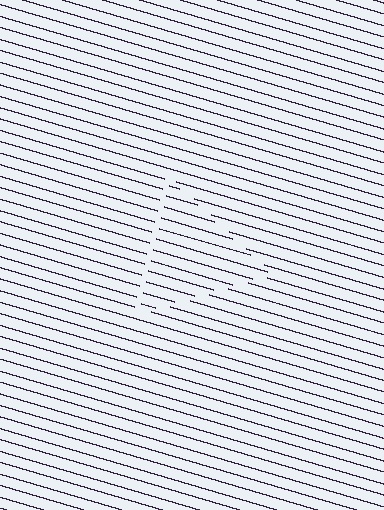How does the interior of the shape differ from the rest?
The interior of the shape contains the same grating, shifted by half a period — the contour is defined by the phase discontinuity where line-ends from the inner and outer gratings abut.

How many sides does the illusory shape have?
3 sides — the line-ends trace a triangle.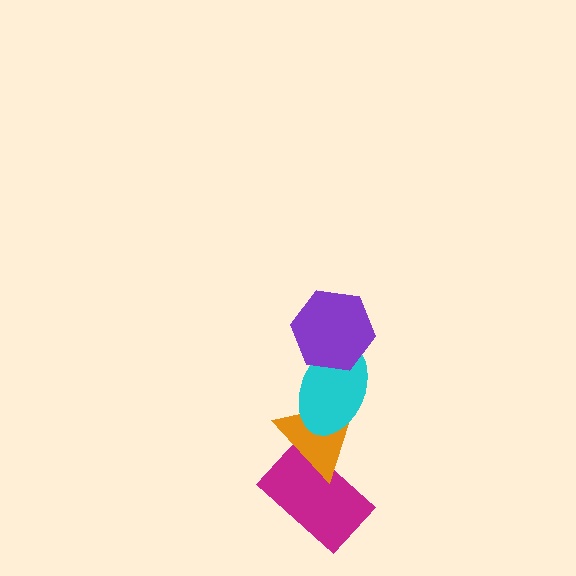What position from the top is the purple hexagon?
The purple hexagon is 1st from the top.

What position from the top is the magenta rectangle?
The magenta rectangle is 4th from the top.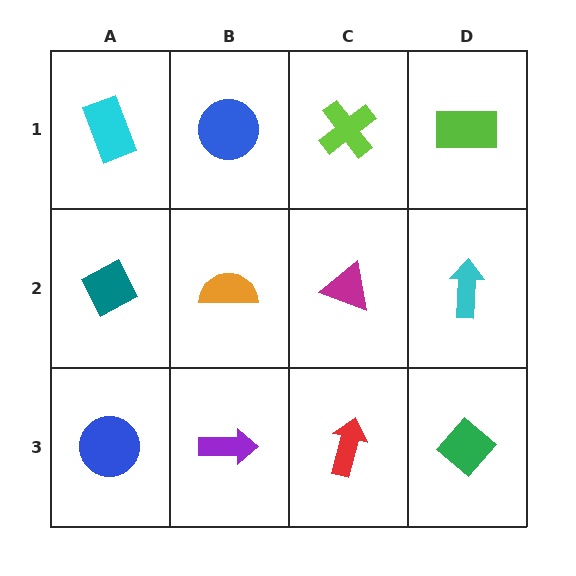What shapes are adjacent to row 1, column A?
A teal diamond (row 2, column A), a blue circle (row 1, column B).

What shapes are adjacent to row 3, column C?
A magenta triangle (row 2, column C), a purple arrow (row 3, column B), a green diamond (row 3, column D).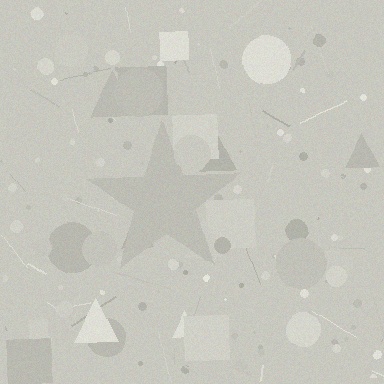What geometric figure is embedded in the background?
A star is embedded in the background.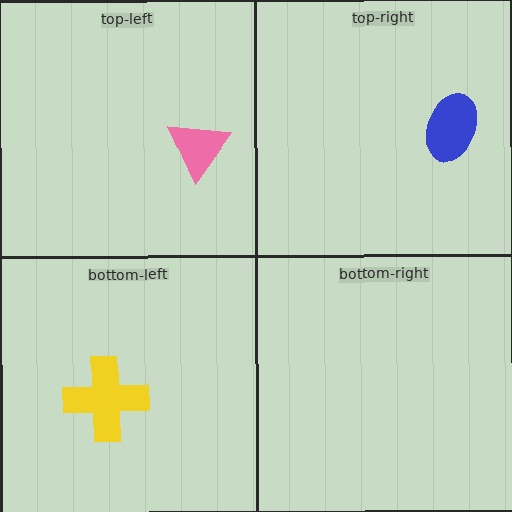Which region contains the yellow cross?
The bottom-left region.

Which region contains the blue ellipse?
The top-right region.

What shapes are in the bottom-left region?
The yellow cross.